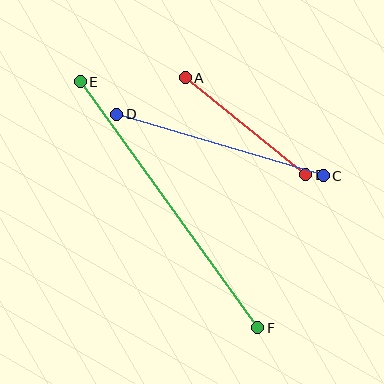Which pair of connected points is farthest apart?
Points E and F are farthest apart.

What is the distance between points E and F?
The distance is approximately 303 pixels.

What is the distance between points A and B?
The distance is approximately 155 pixels.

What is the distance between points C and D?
The distance is approximately 215 pixels.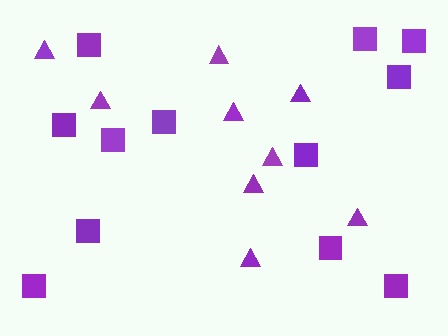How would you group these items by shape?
There are 2 groups: one group of triangles (9) and one group of squares (12).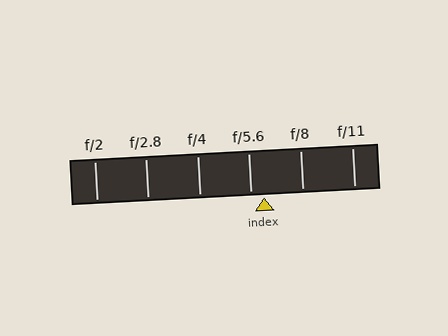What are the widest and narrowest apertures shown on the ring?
The widest aperture shown is f/2 and the narrowest is f/11.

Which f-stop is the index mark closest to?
The index mark is closest to f/5.6.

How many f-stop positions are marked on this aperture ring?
There are 6 f-stop positions marked.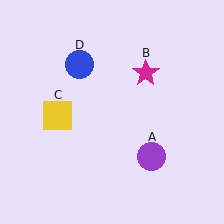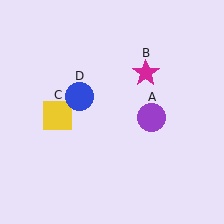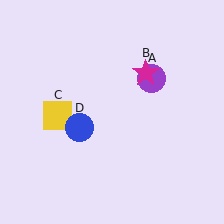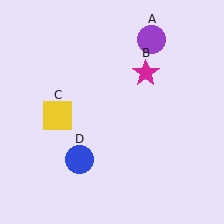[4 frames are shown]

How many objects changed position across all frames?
2 objects changed position: purple circle (object A), blue circle (object D).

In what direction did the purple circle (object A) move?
The purple circle (object A) moved up.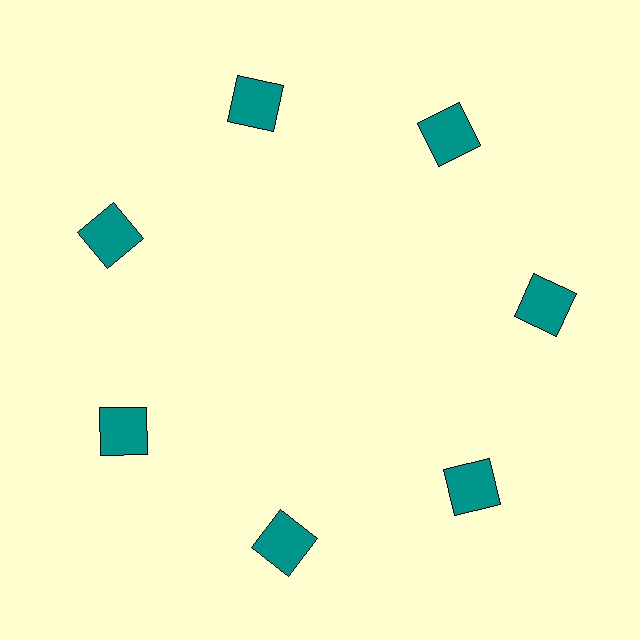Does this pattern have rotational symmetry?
Yes, this pattern has 7-fold rotational symmetry. It looks the same after rotating 51 degrees around the center.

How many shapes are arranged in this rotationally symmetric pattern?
There are 7 shapes, arranged in 7 groups of 1.